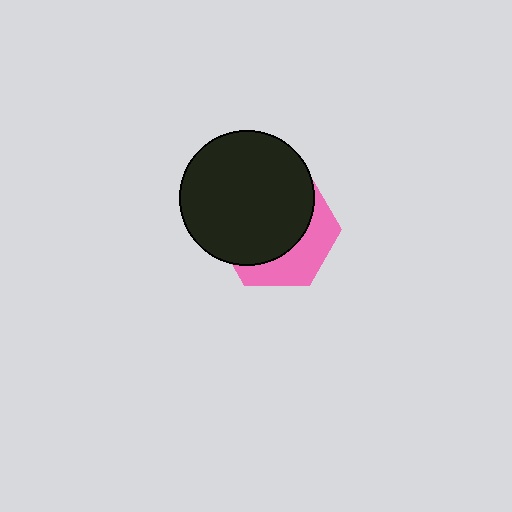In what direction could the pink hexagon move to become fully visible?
The pink hexagon could move toward the lower-right. That would shift it out from behind the black circle entirely.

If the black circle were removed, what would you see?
You would see the complete pink hexagon.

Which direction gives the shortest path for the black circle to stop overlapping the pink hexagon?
Moving toward the upper-left gives the shortest separation.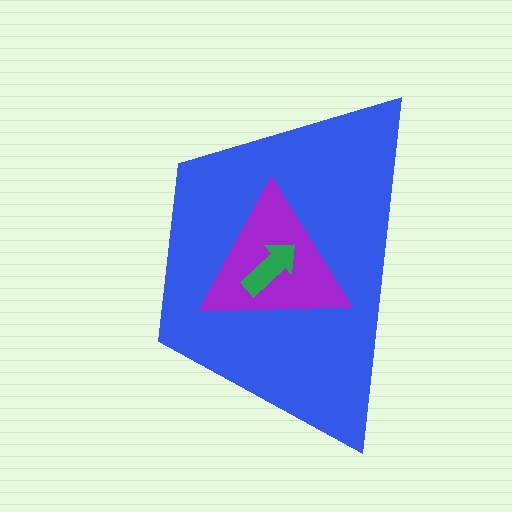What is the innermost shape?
The green arrow.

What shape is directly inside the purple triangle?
The green arrow.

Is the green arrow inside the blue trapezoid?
Yes.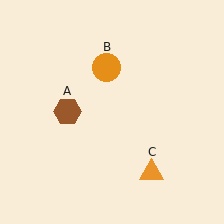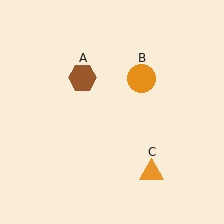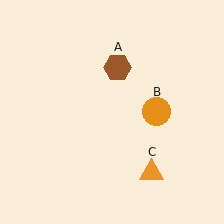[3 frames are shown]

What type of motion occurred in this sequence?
The brown hexagon (object A), orange circle (object B) rotated clockwise around the center of the scene.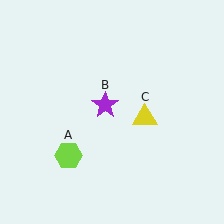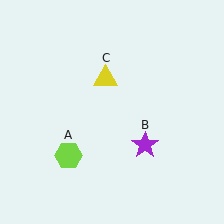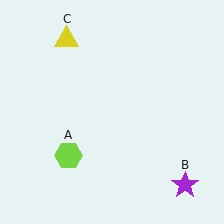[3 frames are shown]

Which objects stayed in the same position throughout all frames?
Lime hexagon (object A) remained stationary.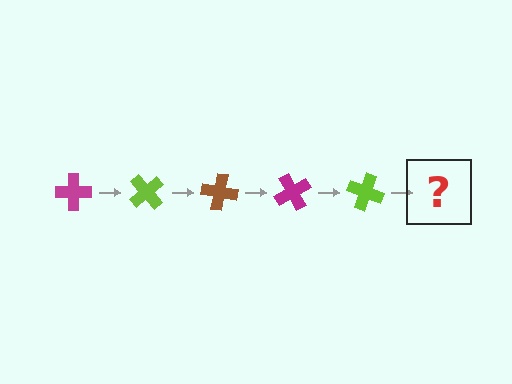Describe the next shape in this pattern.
It should be a brown cross, rotated 250 degrees from the start.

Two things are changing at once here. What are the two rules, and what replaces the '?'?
The two rules are that it rotates 50 degrees each step and the color cycles through magenta, lime, and brown. The '?' should be a brown cross, rotated 250 degrees from the start.